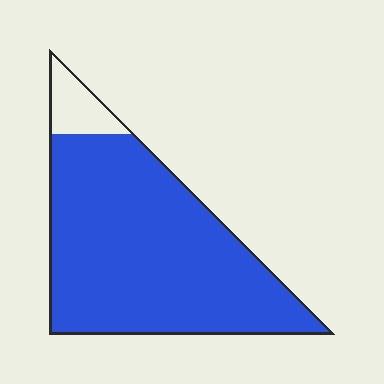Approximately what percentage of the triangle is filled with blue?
Approximately 90%.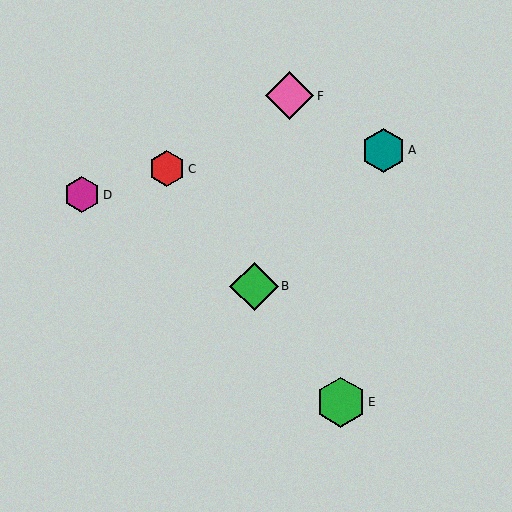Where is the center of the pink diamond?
The center of the pink diamond is at (290, 96).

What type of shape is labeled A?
Shape A is a teal hexagon.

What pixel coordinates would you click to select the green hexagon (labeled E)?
Click at (341, 402) to select the green hexagon E.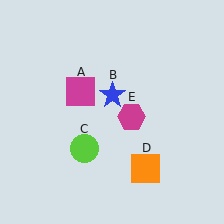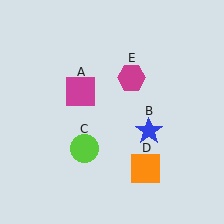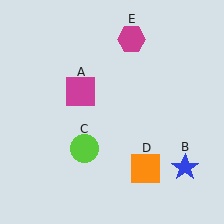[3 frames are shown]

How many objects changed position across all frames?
2 objects changed position: blue star (object B), magenta hexagon (object E).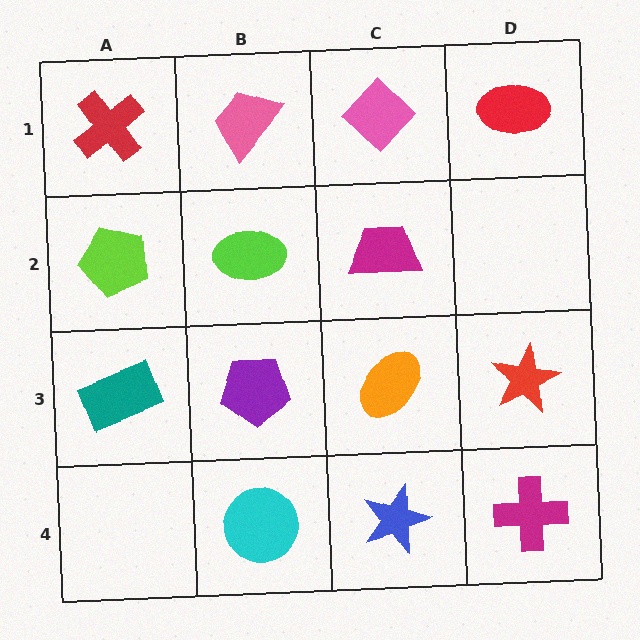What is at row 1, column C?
A pink diamond.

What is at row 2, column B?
A lime ellipse.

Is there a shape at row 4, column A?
No, that cell is empty.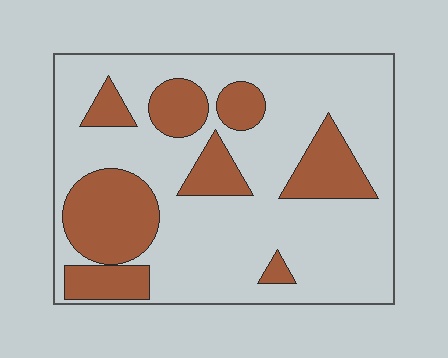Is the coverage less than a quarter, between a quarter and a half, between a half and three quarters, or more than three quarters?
Between a quarter and a half.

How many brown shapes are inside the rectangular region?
8.